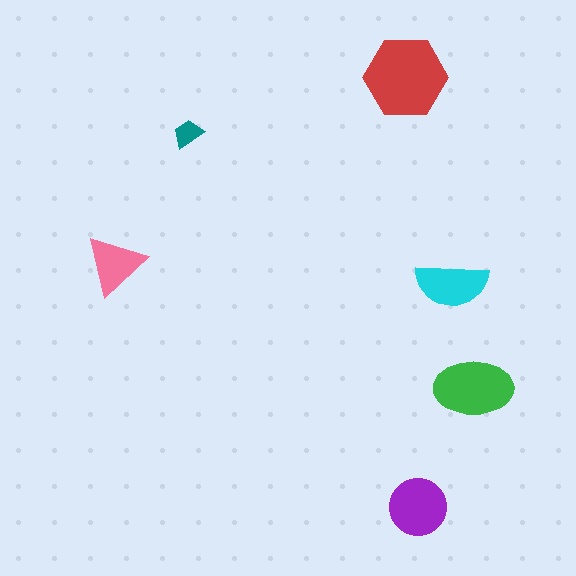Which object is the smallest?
The teal trapezoid.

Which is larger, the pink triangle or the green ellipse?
The green ellipse.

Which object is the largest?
The red hexagon.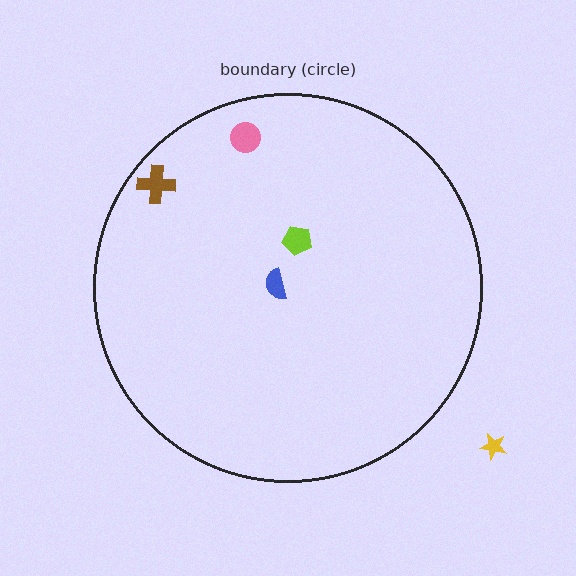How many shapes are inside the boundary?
4 inside, 1 outside.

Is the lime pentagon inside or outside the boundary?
Inside.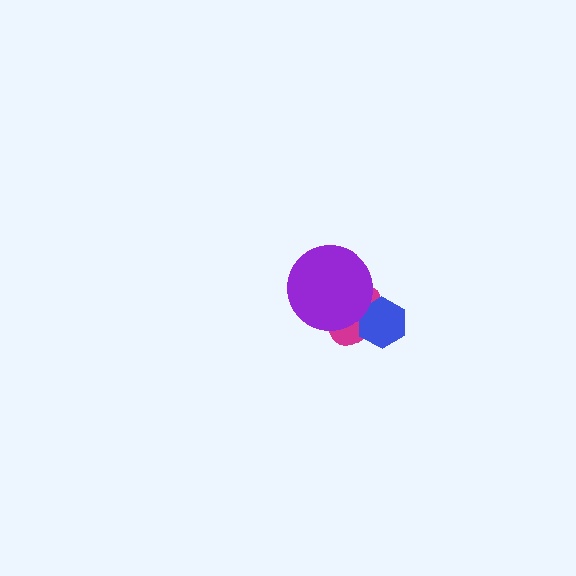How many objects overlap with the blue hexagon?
1 object overlaps with the blue hexagon.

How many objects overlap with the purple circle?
1 object overlaps with the purple circle.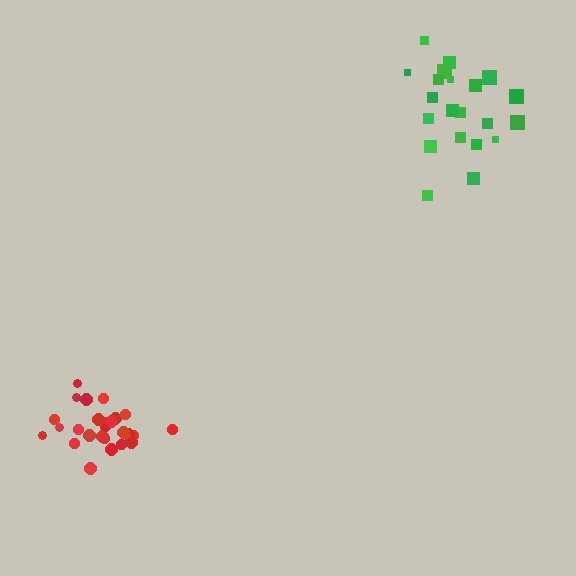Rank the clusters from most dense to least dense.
red, green.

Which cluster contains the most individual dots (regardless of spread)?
Red (27).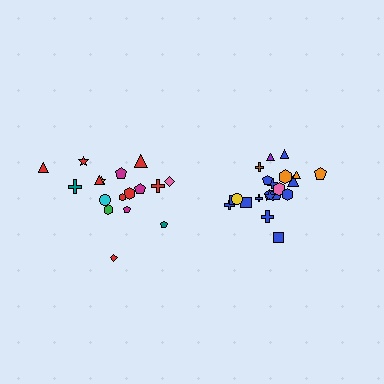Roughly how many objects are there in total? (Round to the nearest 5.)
Roughly 40 objects in total.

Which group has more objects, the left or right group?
The right group.